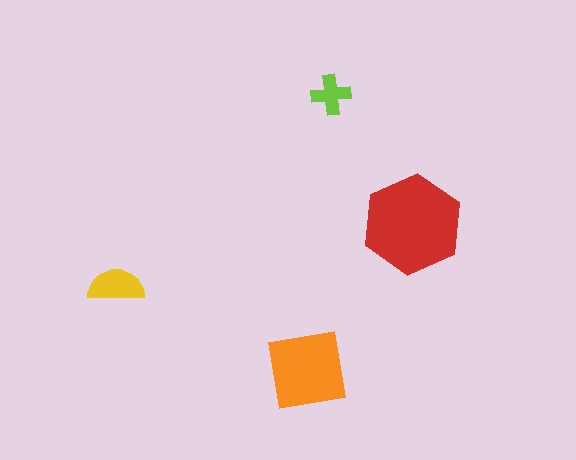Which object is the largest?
The red hexagon.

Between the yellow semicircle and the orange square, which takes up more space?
The orange square.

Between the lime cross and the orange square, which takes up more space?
The orange square.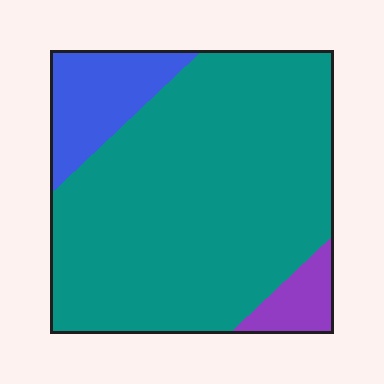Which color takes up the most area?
Teal, at roughly 80%.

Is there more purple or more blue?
Blue.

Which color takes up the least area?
Purple, at roughly 5%.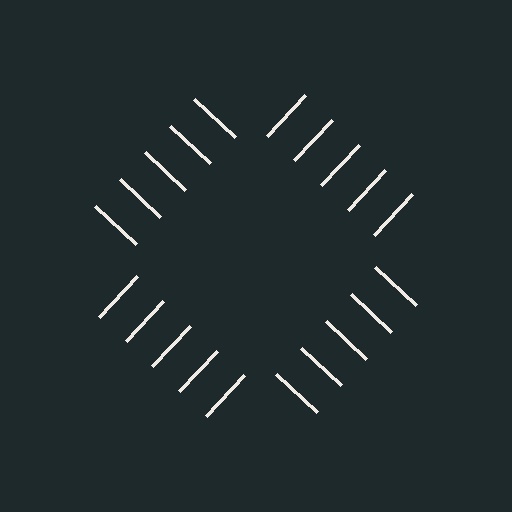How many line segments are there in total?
20 — 5 along each of the 4 edges.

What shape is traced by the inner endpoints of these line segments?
An illusory square — the line segments terminate on its edges but no continuous stroke is drawn.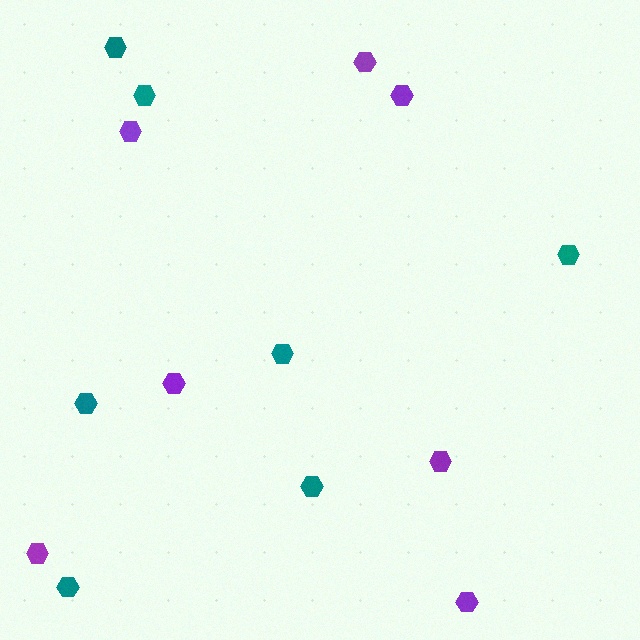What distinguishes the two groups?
There are 2 groups: one group of teal hexagons (7) and one group of purple hexagons (7).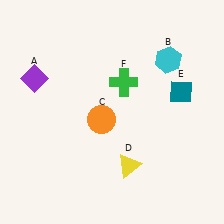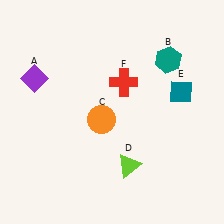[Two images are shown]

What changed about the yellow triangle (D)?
In Image 1, D is yellow. In Image 2, it changed to lime.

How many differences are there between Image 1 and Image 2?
There are 3 differences between the two images.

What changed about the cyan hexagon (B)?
In Image 1, B is cyan. In Image 2, it changed to teal.